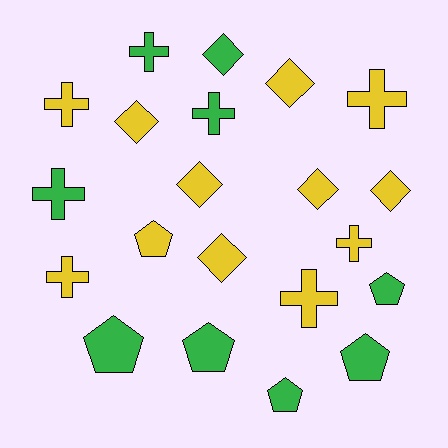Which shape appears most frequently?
Cross, with 8 objects.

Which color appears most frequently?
Yellow, with 12 objects.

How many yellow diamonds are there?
There are 6 yellow diamonds.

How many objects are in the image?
There are 21 objects.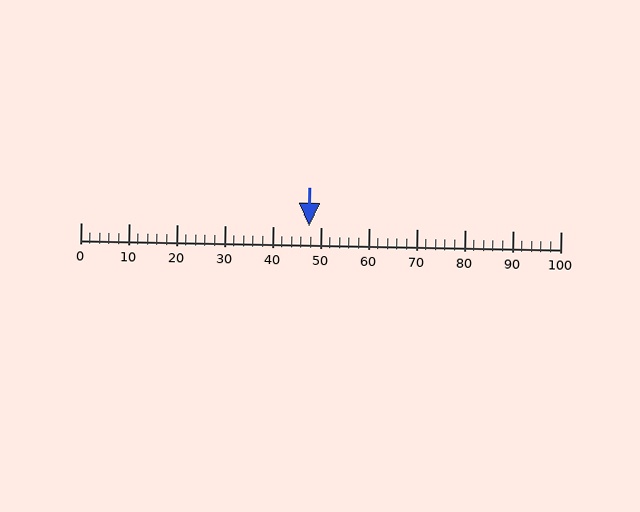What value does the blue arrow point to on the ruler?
The blue arrow points to approximately 48.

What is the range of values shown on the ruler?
The ruler shows values from 0 to 100.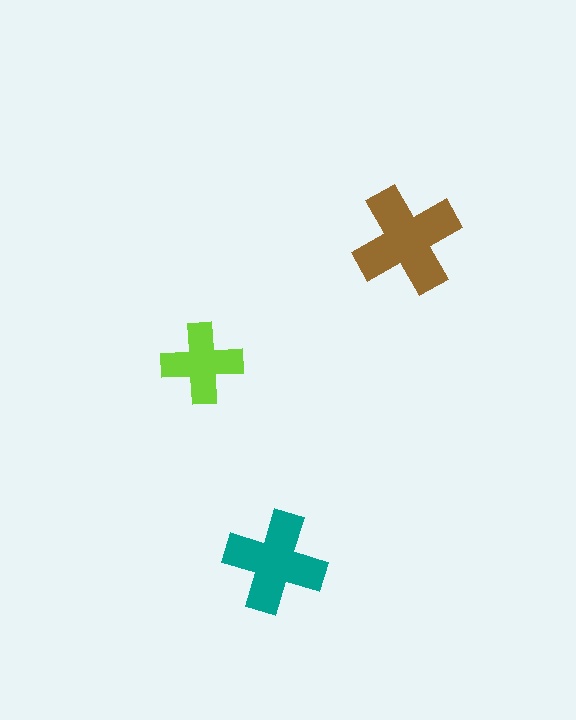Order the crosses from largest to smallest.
the brown one, the teal one, the lime one.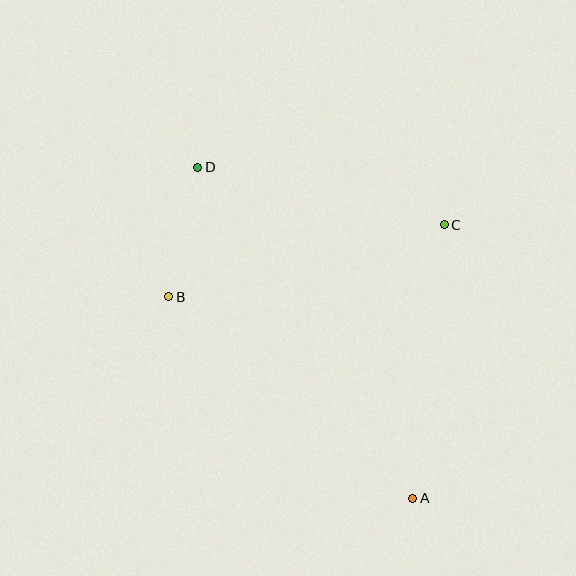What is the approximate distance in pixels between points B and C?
The distance between B and C is approximately 285 pixels.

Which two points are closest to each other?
Points B and D are closest to each other.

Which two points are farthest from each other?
Points A and D are farthest from each other.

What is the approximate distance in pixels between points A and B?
The distance between A and B is approximately 316 pixels.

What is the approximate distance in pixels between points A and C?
The distance between A and C is approximately 275 pixels.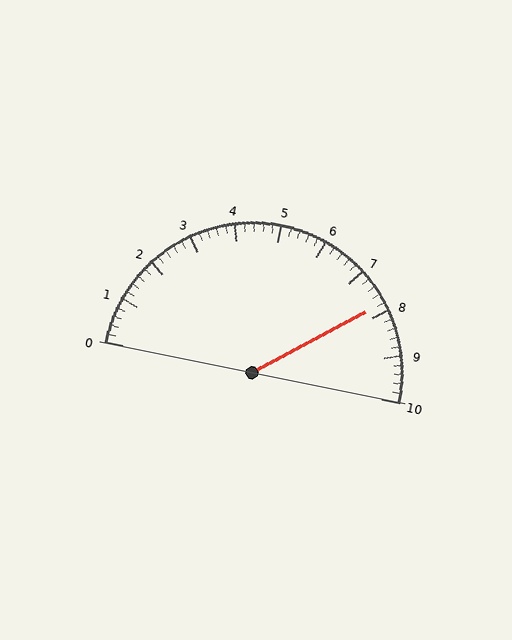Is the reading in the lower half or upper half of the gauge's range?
The reading is in the upper half of the range (0 to 10).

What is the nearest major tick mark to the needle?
The nearest major tick mark is 8.